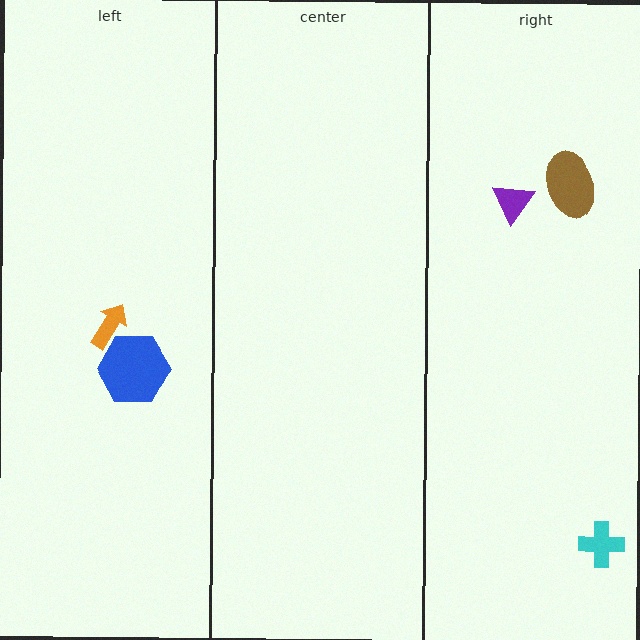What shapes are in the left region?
The blue hexagon, the orange arrow.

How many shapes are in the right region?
3.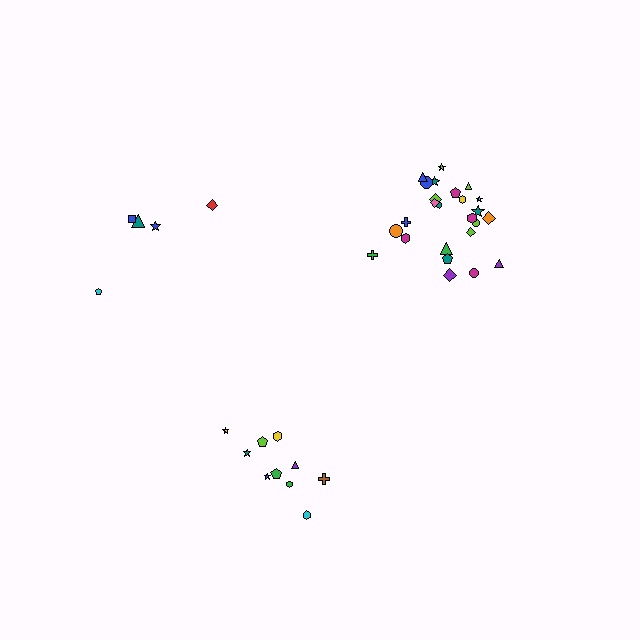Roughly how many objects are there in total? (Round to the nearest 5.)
Roughly 40 objects in total.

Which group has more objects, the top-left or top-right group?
The top-right group.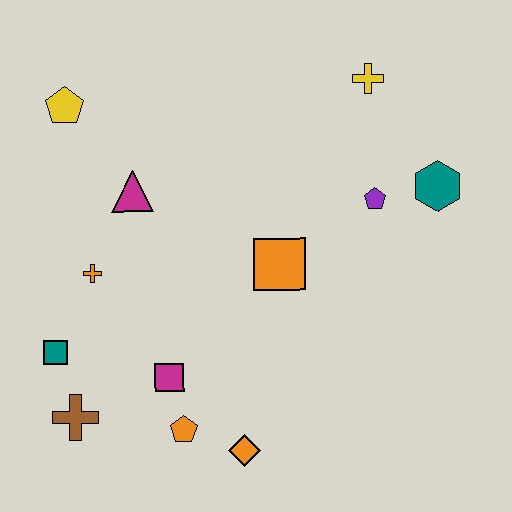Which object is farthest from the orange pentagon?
The yellow cross is farthest from the orange pentagon.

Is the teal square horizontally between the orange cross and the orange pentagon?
No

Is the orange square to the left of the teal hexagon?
Yes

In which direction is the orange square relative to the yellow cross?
The orange square is below the yellow cross.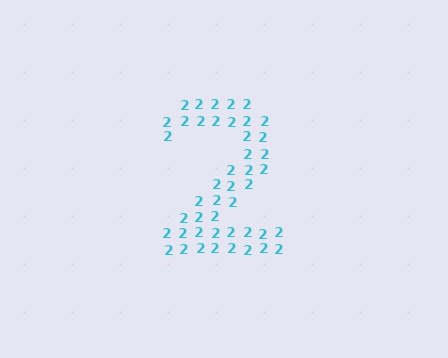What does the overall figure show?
The overall figure shows the digit 2.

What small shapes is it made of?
It is made of small digit 2's.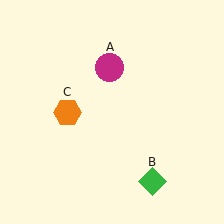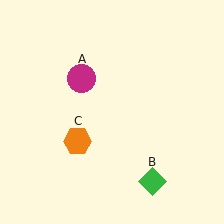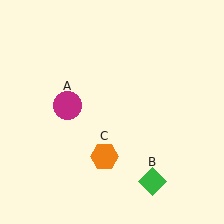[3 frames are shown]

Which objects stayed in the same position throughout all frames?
Green diamond (object B) remained stationary.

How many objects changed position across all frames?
2 objects changed position: magenta circle (object A), orange hexagon (object C).